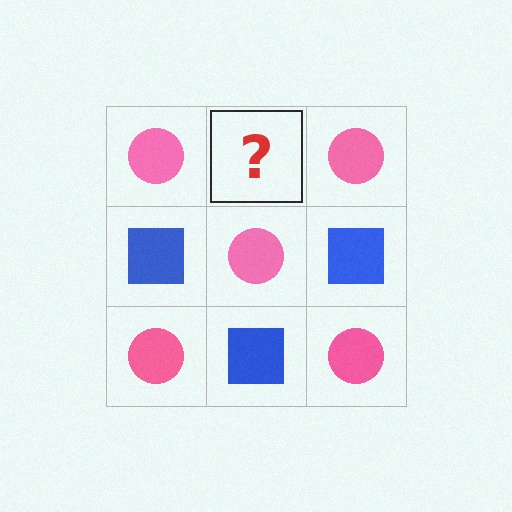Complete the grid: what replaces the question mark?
The question mark should be replaced with a blue square.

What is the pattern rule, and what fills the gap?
The rule is that it alternates pink circle and blue square in a checkerboard pattern. The gap should be filled with a blue square.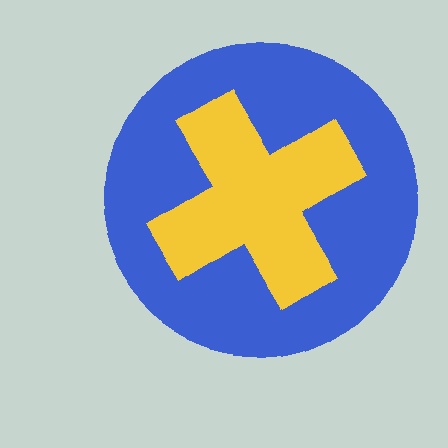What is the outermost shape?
The blue circle.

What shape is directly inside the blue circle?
The yellow cross.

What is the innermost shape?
The yellow cross.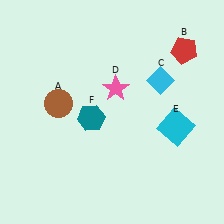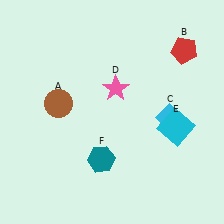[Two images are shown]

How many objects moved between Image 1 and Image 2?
2 objects moved between the two images.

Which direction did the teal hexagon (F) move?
The teal hexagon (F) moved down.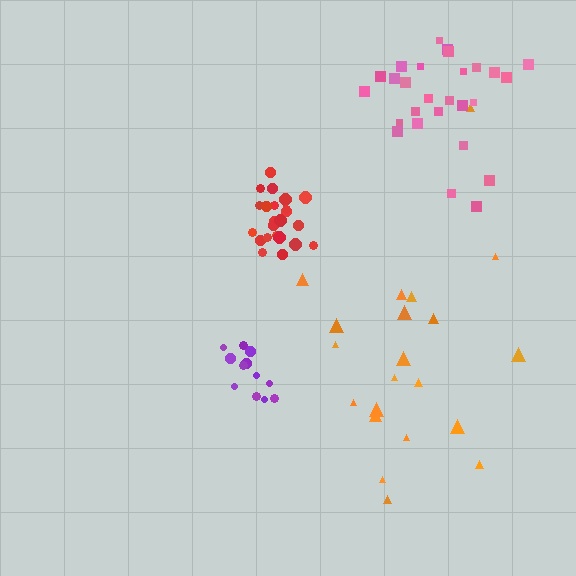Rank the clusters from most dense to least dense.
red, purple, pink, orange.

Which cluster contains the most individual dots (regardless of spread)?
Pink (27).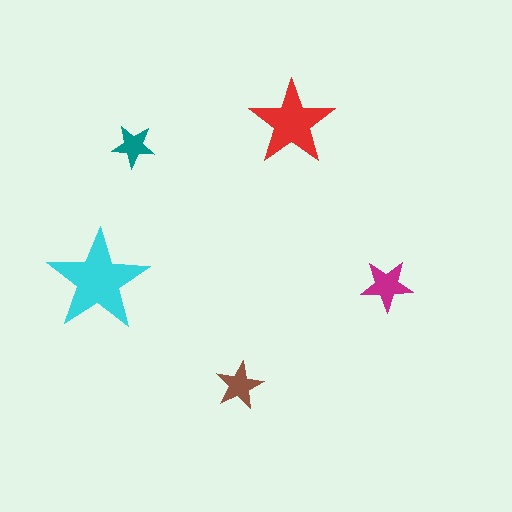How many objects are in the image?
There are 5 objects in the image.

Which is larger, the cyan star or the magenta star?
The cyan one.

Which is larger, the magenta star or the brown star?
The magenta one.